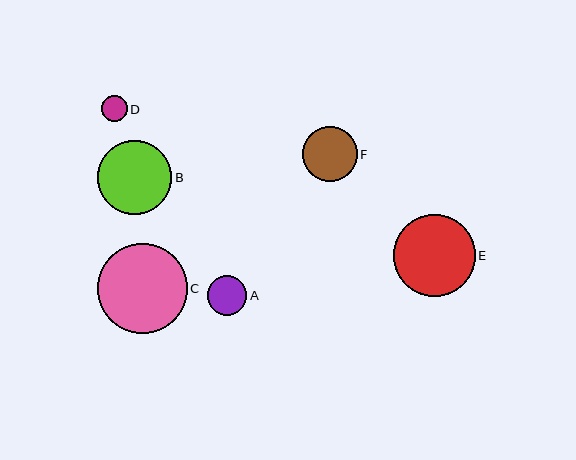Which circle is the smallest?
Circle D is the smallest with a size of approximately 26 pixels.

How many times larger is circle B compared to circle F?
Circle B is approximately 1.3 times the size of circle F.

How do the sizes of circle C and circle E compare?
Circle C and circle E are approximately the same size.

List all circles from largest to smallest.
From largest to smallest: C, E, B, F, A, D.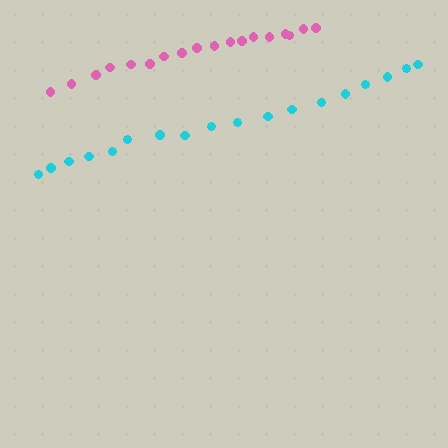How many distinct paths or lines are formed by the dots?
There are 2 distinct paths.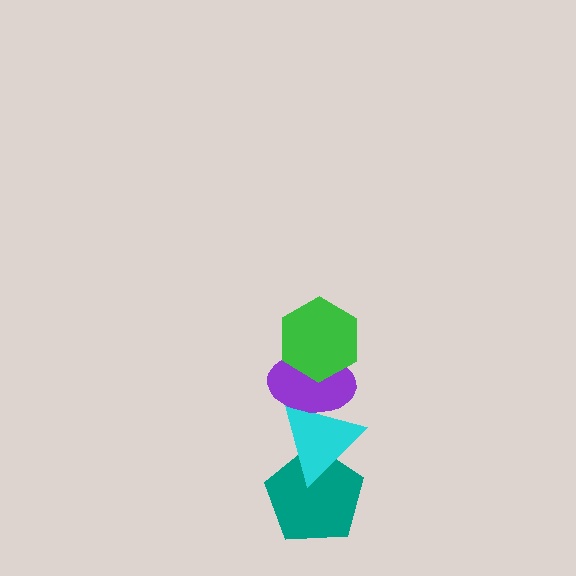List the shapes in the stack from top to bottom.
From top to bottom: the green hexagon, the purple ellipse, the cyan triangle, the teal pentagon.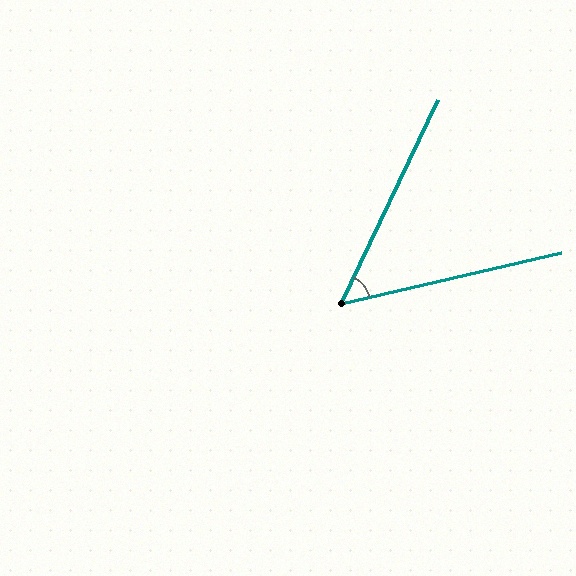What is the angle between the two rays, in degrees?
Approximately 52 degrees.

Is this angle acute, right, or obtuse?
It is acute.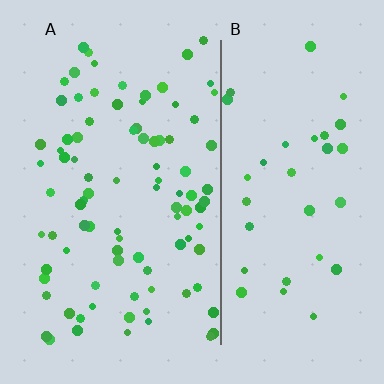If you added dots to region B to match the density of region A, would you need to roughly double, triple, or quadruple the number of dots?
Approximately double.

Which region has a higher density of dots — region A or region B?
A (the left).